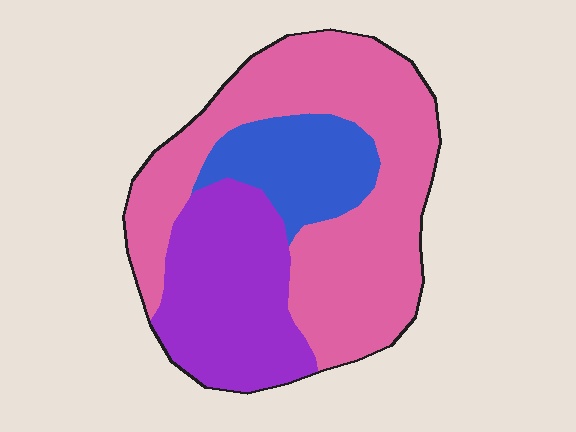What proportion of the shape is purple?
Purple covers around 30% of the shape.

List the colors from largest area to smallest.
From largest to smallest: pink, purple, blue.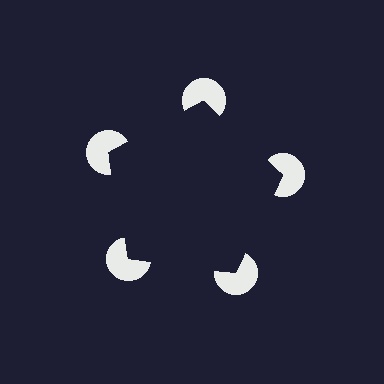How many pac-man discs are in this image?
There are 5 — one at each vertex of the illusory pentagon.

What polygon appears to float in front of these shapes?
An illusory pentagon — its edges are inferred from the aligned wedge cuts in the pac-man discs, not physically drawn.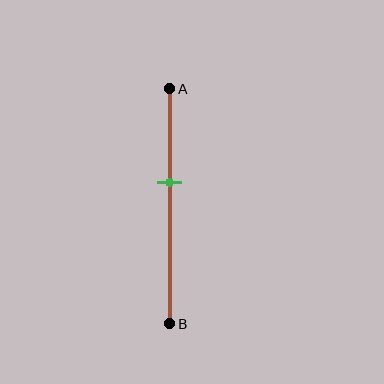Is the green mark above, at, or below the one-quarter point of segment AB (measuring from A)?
The green mark is below the one-quarter point of segment AB.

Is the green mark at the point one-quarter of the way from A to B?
No, the mark is at about 40% from A, not at the 25% one-quarter point.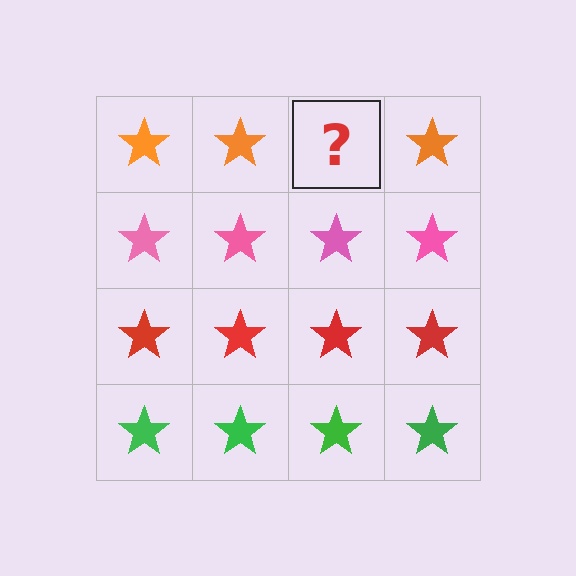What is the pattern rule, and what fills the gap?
The rule is that each row has a consistent color. The gap should be filled with an orange star.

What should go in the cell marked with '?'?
The missing cell should contain an orange star.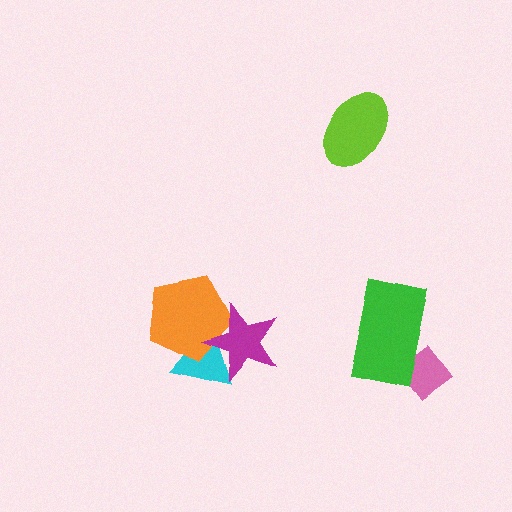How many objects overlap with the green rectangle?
1 object overlaps with the green rectangle.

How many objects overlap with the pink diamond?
1 object overlaps with the pink diamond.